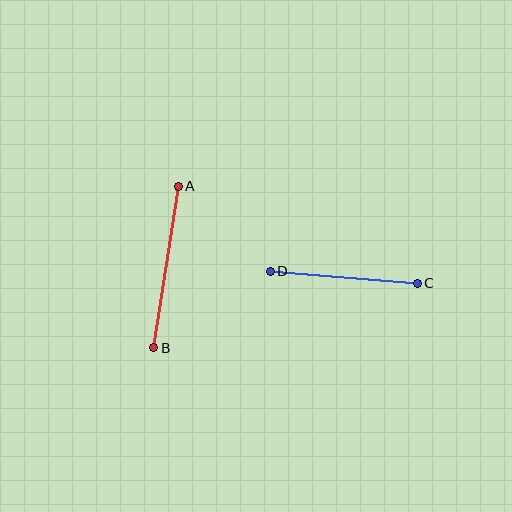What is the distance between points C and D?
The distance is approximately 147 pixels.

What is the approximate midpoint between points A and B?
The midpoint is at approximately (166, 267) pixels.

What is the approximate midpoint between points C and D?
The midpoint is at approximately (344, 277) pixels.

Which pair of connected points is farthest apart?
Points A and B are farthest apart.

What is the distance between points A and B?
The distance is approximately 163 pixels.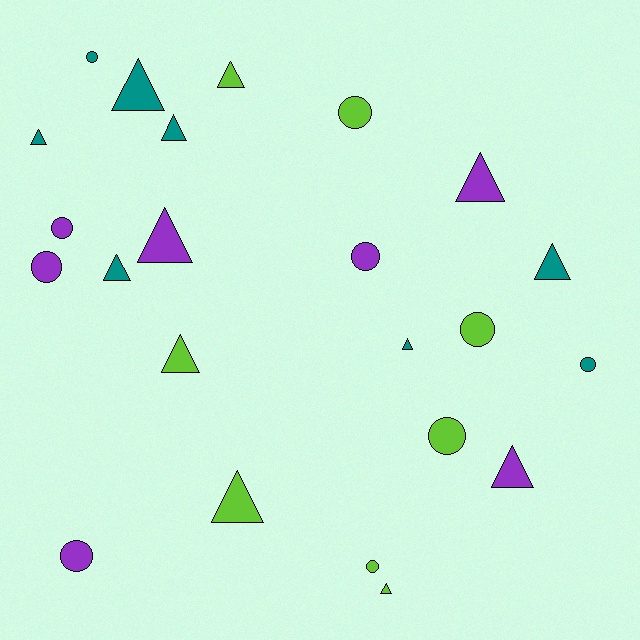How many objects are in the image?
There are 23 objects.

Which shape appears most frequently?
Triangle, with 13 objects.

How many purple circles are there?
There are 4 purple circles.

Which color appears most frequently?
Teal, with 8 objects.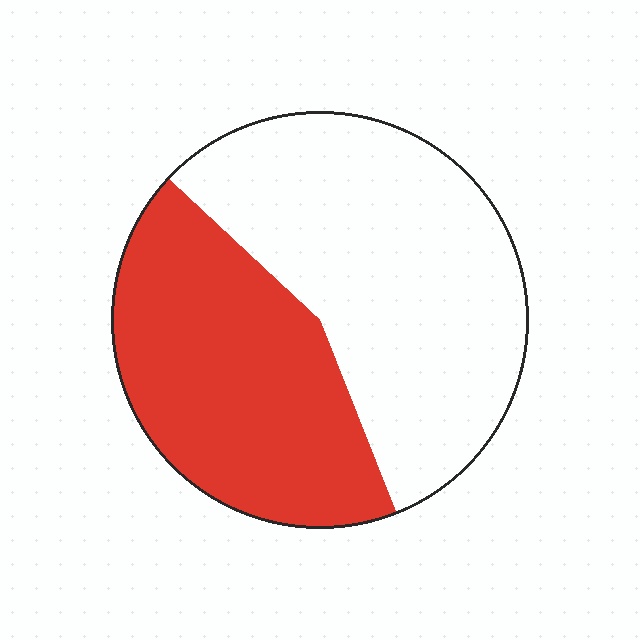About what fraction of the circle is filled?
About two fifths (2/5).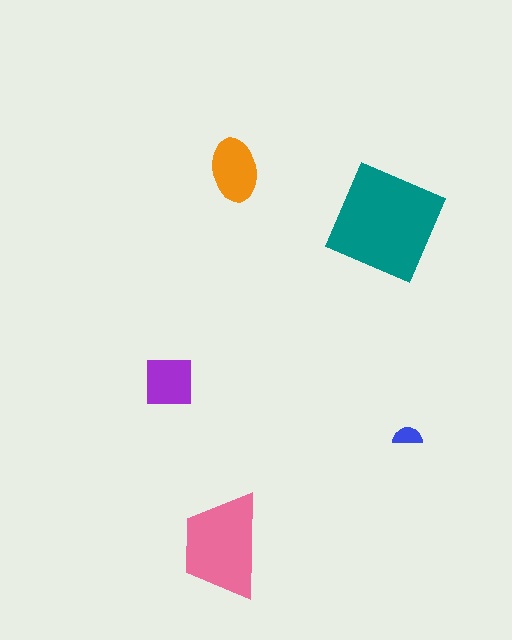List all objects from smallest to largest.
The blue semicircle, the purple square, the orange ellipse, the pink trapezoid, the teal diamond.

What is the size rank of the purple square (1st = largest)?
4th.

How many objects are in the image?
There are 5 objects in the image.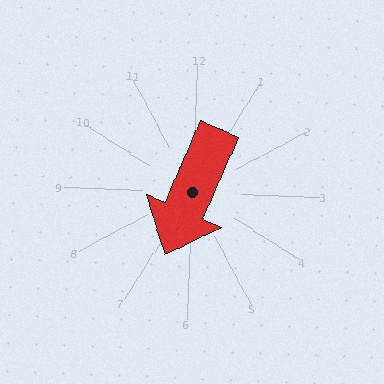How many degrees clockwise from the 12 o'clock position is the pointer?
Approximately 201 degrees.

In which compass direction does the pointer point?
South.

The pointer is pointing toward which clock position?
Roughly 7 o'clock.